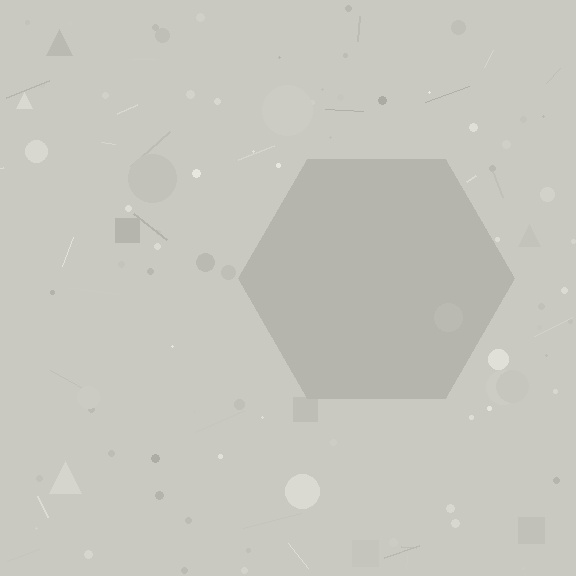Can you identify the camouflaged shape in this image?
The camouflaged shape is a hexagon.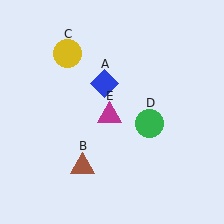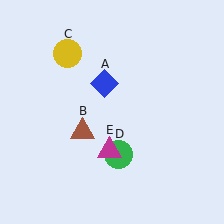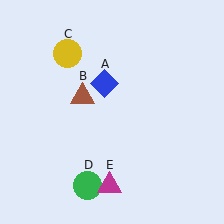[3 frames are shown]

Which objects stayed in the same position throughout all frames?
Blue diamond (object A) and yellow circle (object C) remained stationary.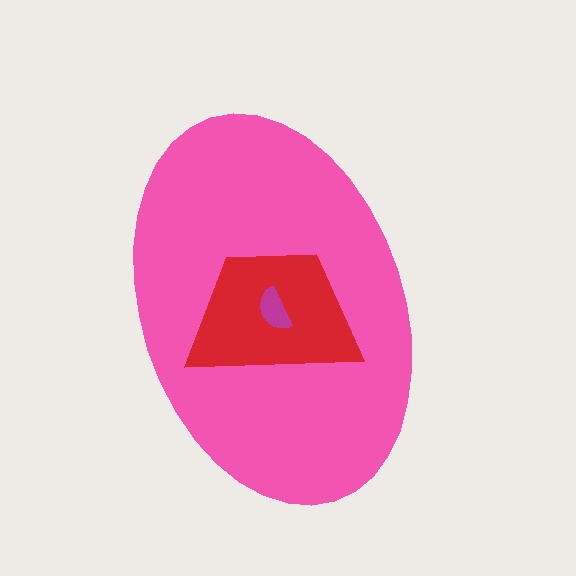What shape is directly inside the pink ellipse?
The red trapezoid.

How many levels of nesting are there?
3.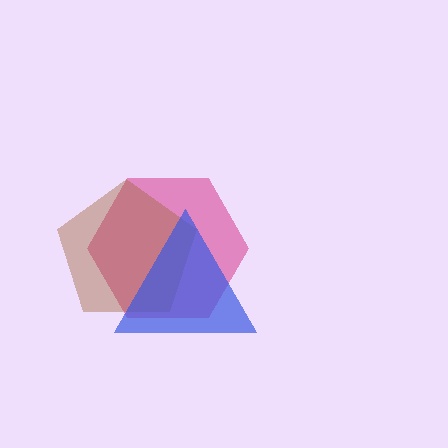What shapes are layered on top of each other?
The layered shapes are: a pink hexagon, a brown pentagon, a blue triangle.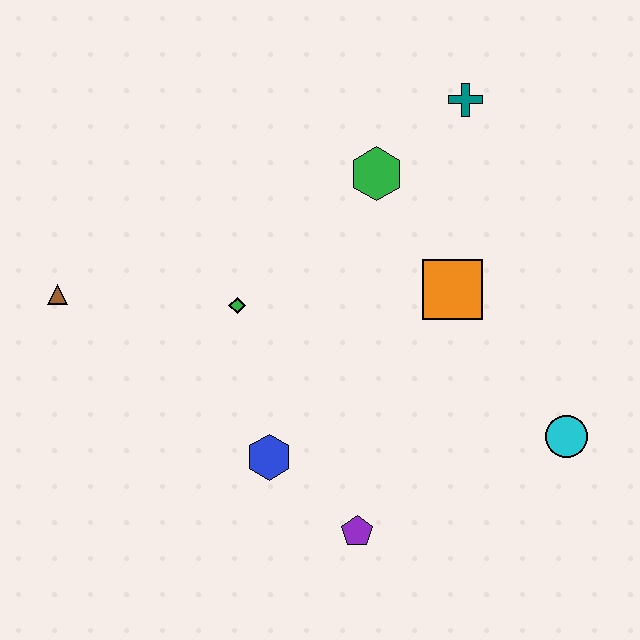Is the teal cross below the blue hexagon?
No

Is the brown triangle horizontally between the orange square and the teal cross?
No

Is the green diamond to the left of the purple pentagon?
Yes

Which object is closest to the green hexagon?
The teal cross is closest to the green hexagon.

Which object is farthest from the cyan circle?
The brown triangle is farthest from the cyan circle.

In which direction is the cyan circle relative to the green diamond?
The cyan circle is to the right of the green diamond.